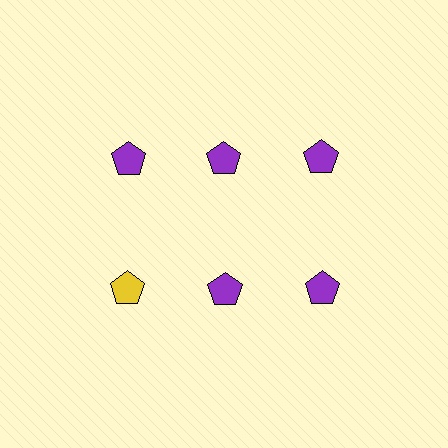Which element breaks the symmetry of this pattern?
The yellow pentagon in the second row, leftmost column breaks the symmetry. All other shapes are purple pentagons.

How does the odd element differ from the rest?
It has a different color: yellow instead of purple.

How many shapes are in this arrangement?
There are 6 shapes arranged in a grid pattern.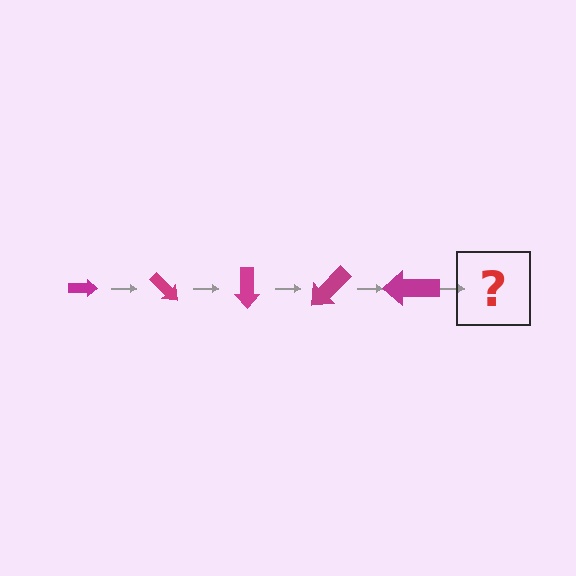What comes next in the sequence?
The next element should be an arrow, larger than the previous one and rotated 225 degrees from the start.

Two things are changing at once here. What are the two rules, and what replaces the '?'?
The two rules are that the arrow grows larger each step and it rotates 45 degrees each step. The '?' should be an arrow, larger than the previous one and rotated 225 degrees from the start.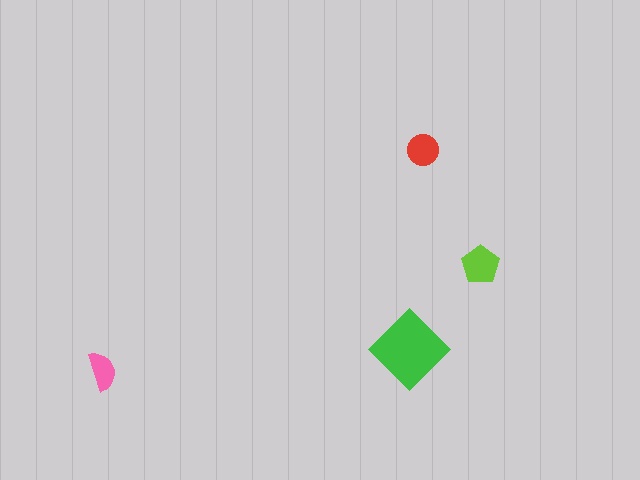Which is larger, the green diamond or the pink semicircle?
The green diamond.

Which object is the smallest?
The pink semicircle.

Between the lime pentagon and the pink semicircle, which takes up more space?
The lime pentagon.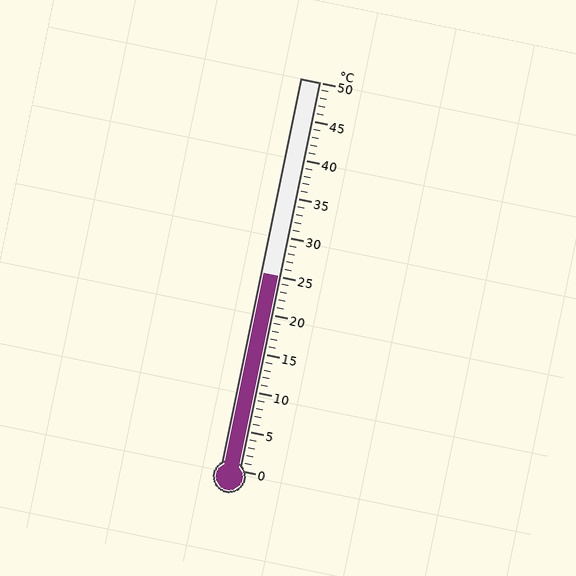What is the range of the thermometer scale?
The thermometer scale ranges from 0°C to 50°C.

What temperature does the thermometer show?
The thermometer shows approximately 25°C.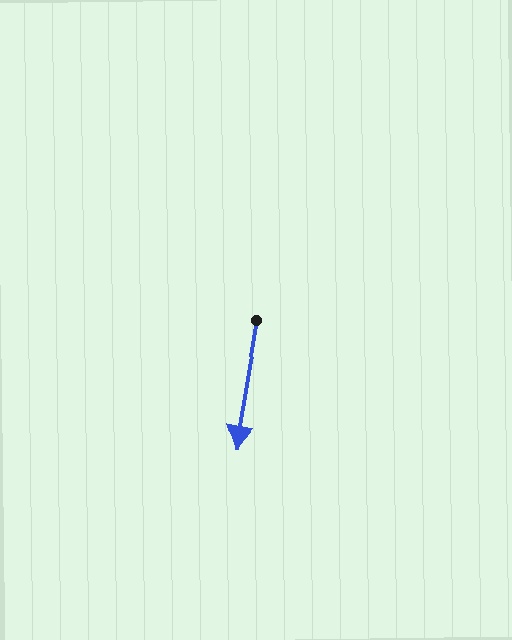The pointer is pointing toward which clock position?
Roughly 6 o'clock.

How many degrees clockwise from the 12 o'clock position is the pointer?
Approximately 190 degrees.